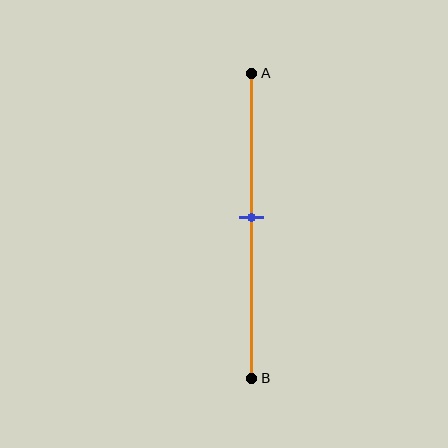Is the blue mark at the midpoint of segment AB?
Yes, the mark is approximately at the midpoint.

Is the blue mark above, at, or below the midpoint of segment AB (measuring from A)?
The blue mark is approximately at the midpoint of segment AB.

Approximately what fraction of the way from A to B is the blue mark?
The blue mark is approximately 45% of the way from A to B.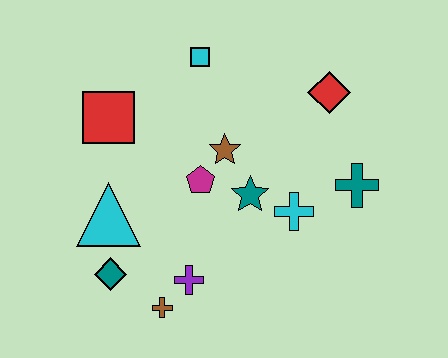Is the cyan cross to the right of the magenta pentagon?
Yes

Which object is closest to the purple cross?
The brown cross is closest to the purple cross.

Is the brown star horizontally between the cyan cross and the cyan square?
Yes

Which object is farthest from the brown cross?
The red diamond is farthest from the brown cross.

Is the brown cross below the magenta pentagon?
Yes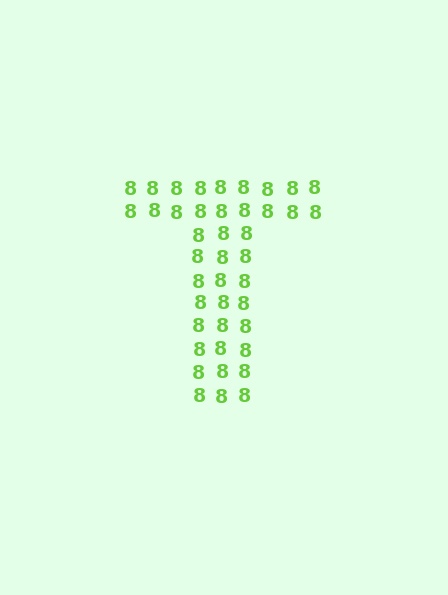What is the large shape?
The large shape is the letter T.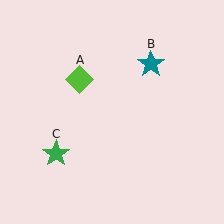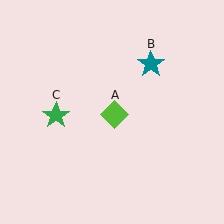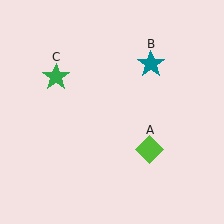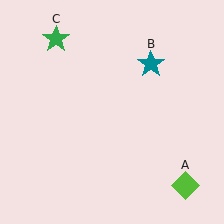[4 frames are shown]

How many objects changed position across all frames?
2 objects changed position: lime diamond (object A), green star (object C).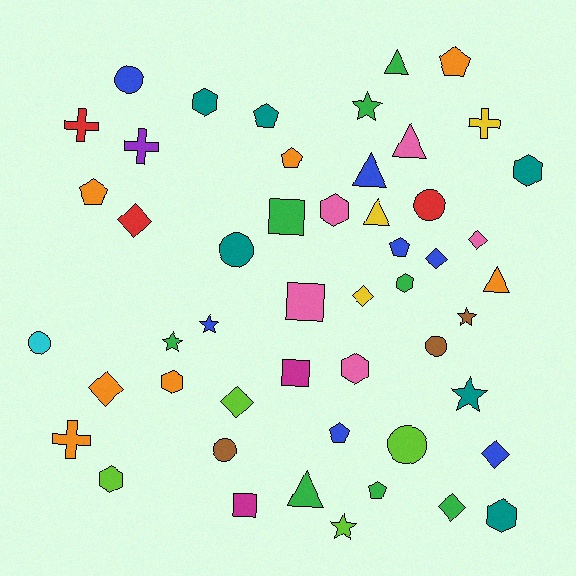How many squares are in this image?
There are 4 squares.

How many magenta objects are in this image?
There are 2 magenta objects.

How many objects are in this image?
There are 50 objects.